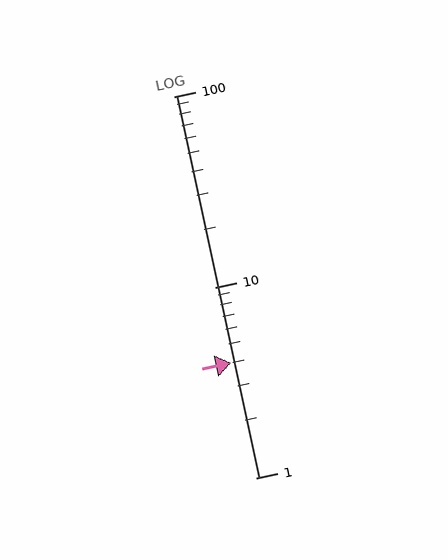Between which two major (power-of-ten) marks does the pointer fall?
The pointer is between 1 and 10.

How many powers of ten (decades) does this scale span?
The scale spans 2 decades, from 1 to 100.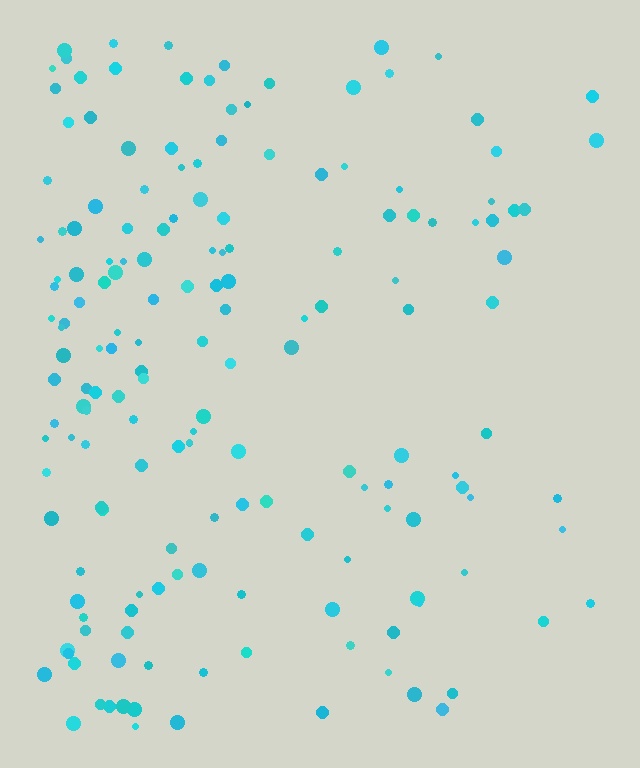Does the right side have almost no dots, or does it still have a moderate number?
Still a moderate number, just noticeably fewer than the left.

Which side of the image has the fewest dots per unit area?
The right.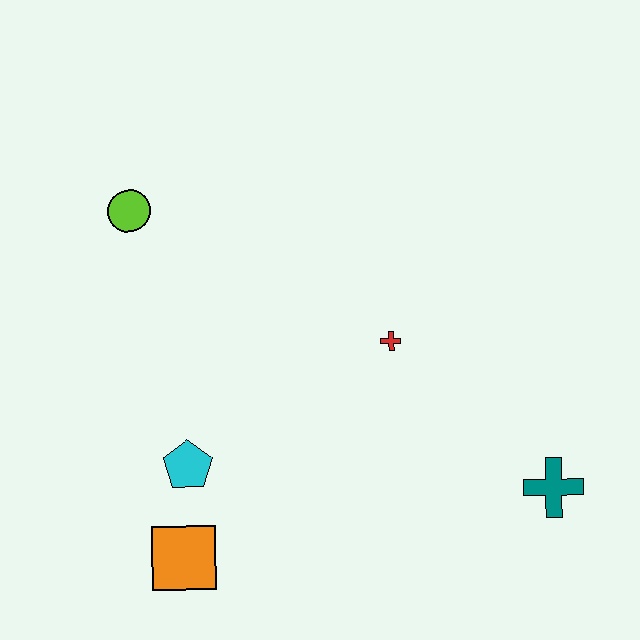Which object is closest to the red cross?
The teal cross is closest to the red cross.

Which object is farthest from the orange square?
The teal cross is farthest from the orange square.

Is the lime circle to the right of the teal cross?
No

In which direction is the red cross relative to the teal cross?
The red cross is to the left of the teal cross.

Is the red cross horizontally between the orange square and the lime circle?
No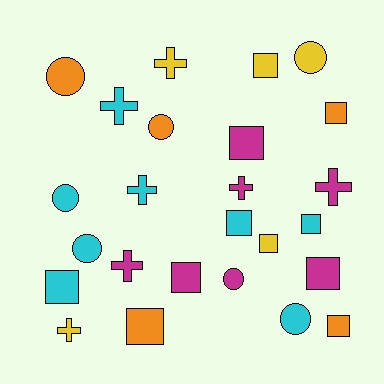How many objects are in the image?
There are 25 objects.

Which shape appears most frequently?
Square, with 11 objects.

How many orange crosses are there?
There are no orange crosses.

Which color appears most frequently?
Cyan, with 8 objects.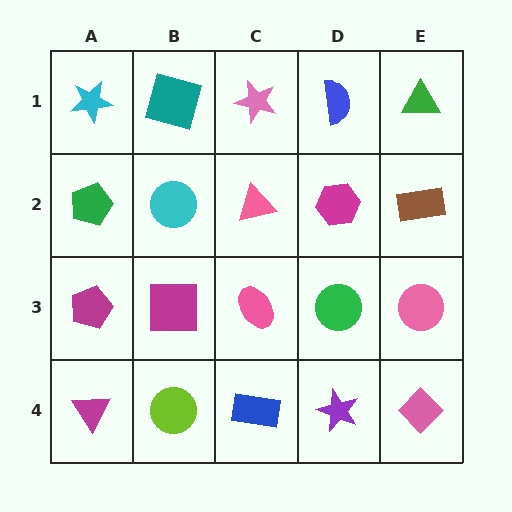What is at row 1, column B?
A teal square.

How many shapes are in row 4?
5 shapes.